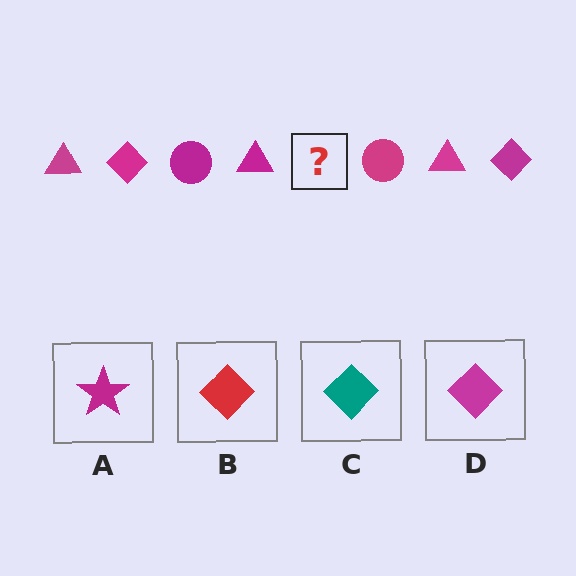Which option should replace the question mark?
Option D.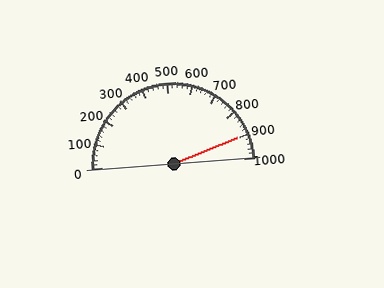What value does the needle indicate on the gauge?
The needle indicates approximately 900.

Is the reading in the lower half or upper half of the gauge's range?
The reading is in the upper half of the range (0 to 1000).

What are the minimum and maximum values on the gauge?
The gauge ranges from 0 to 1000.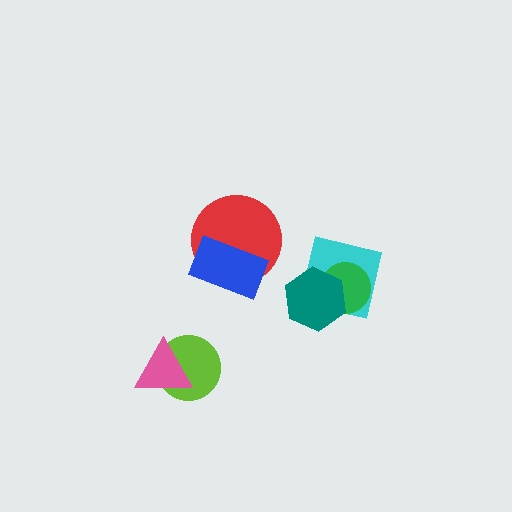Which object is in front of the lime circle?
The pink triangle is in front of the lime circle.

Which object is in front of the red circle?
The blue rectangle is in front of the red circle.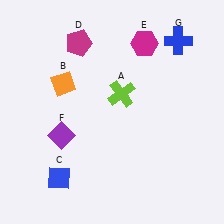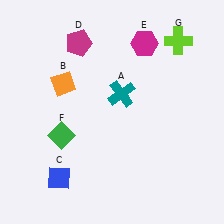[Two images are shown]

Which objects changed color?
A changed from lime to teal. F changed from purple to green. G changed from blue to lime.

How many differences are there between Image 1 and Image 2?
There are 3 differences between the two images.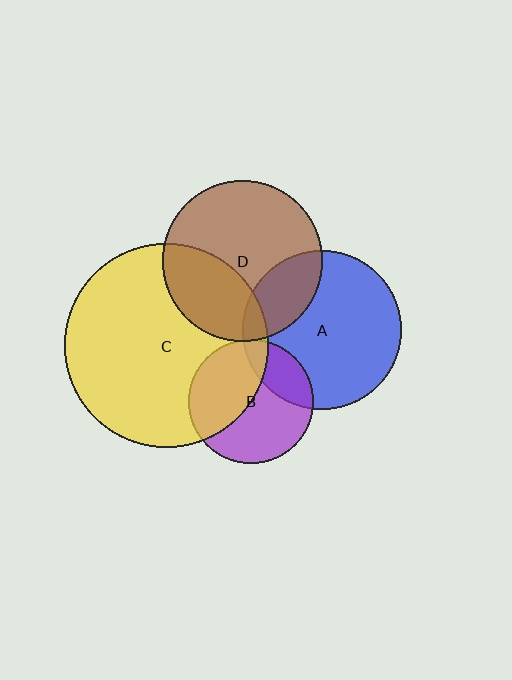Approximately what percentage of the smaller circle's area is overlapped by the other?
Approximately 10%.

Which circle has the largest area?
Circle C (yellow).